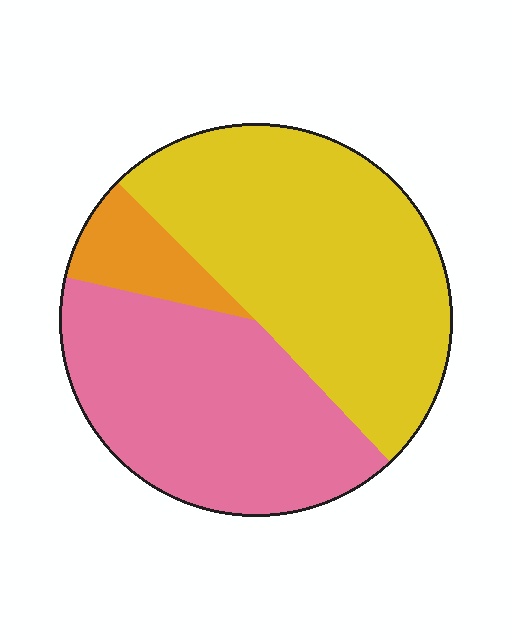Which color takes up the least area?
Orange, at roughly 10%.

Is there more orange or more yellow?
Yellow.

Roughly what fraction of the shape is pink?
Pink covers 41% of the shape.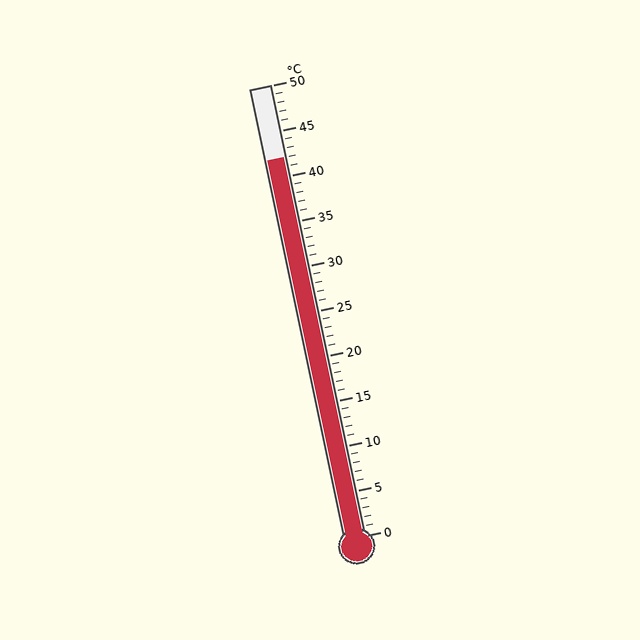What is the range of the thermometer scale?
The thermometer scale ranges from 0°C to 50°C.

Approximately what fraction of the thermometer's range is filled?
The thermometer is filled to approximately 85% of its range.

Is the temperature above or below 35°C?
The temperature is above 35°C.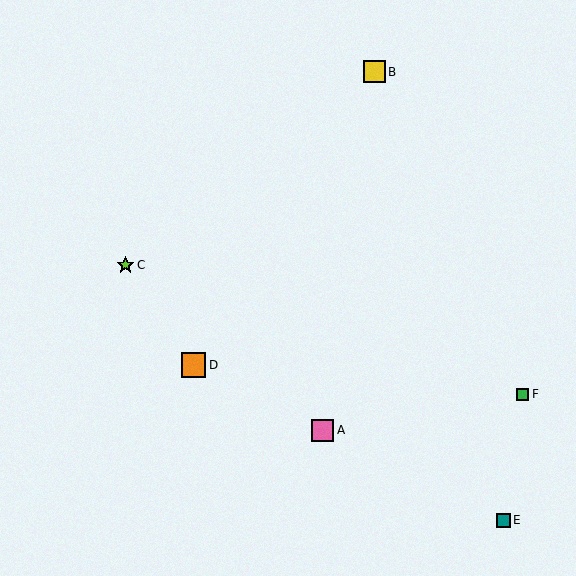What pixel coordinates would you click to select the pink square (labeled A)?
Click at (322, 430) to select the pink square A.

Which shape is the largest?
The orange square (labeled D) is the largest.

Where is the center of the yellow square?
The center of the yellow square is at (375, 72).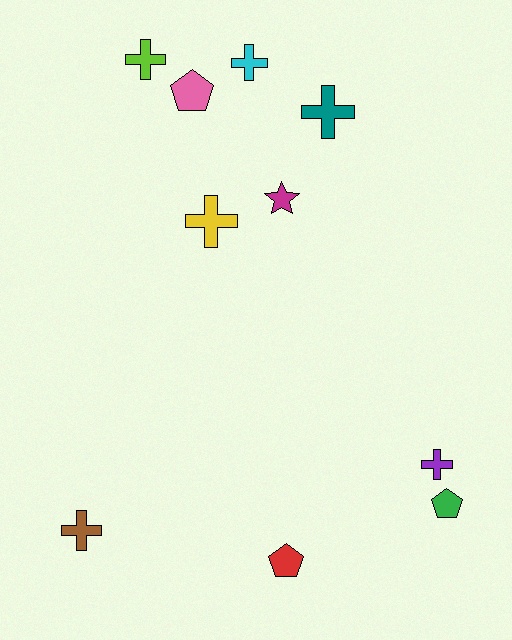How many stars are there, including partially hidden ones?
There is 1 star.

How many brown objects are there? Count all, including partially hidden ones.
There is 1 brown object.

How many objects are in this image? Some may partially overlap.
There are 10 objects.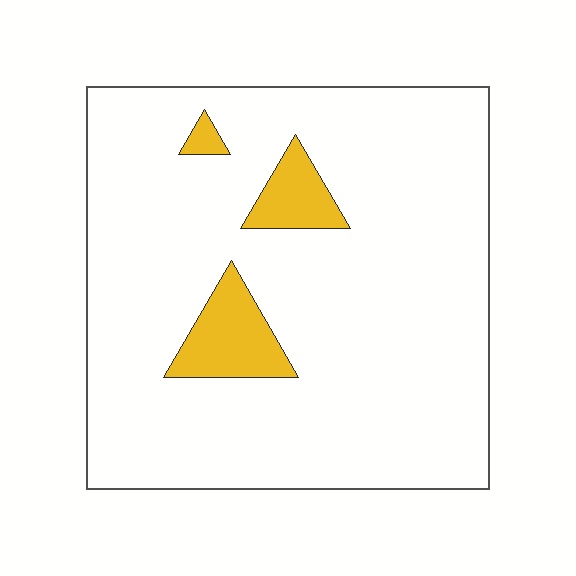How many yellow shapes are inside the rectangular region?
3.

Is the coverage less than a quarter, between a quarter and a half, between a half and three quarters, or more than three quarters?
Less than a quarter.